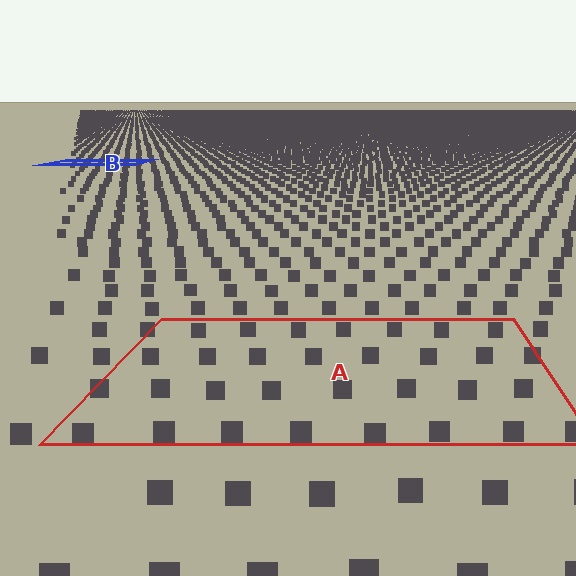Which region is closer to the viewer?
Region A is closer. The texture elements there are larger and more spread out.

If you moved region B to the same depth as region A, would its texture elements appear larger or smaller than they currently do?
They would appear larger. At a closer depth, the same texture elements are projected at a bigger on-screen size.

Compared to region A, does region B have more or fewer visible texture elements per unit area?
Region B has more texture elements per unit area — they are packed more densely because it is farther away.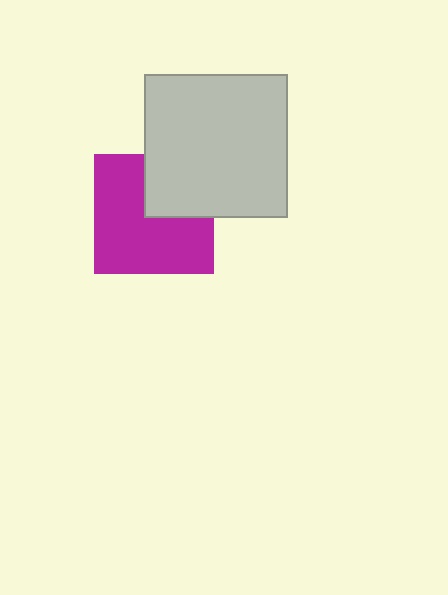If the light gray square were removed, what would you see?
You would see the complete magenta square.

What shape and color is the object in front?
The object in front is a light gray square.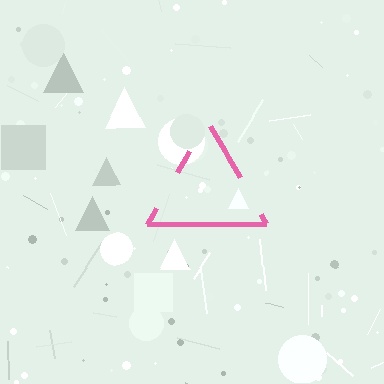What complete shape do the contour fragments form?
The contour fragments form a triangle.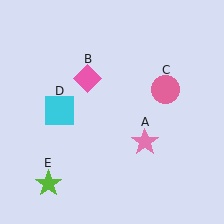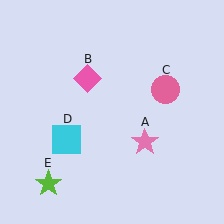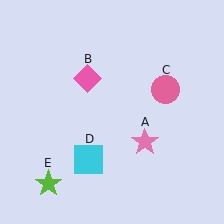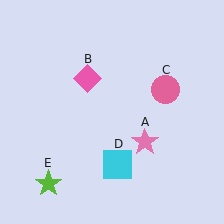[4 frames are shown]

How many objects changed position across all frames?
1 object changed position: cyan square (object D).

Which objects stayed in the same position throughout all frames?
Pink star (object A) and pink diamond (object B) and pink circle (object C) and lime star (object E) remained stationary.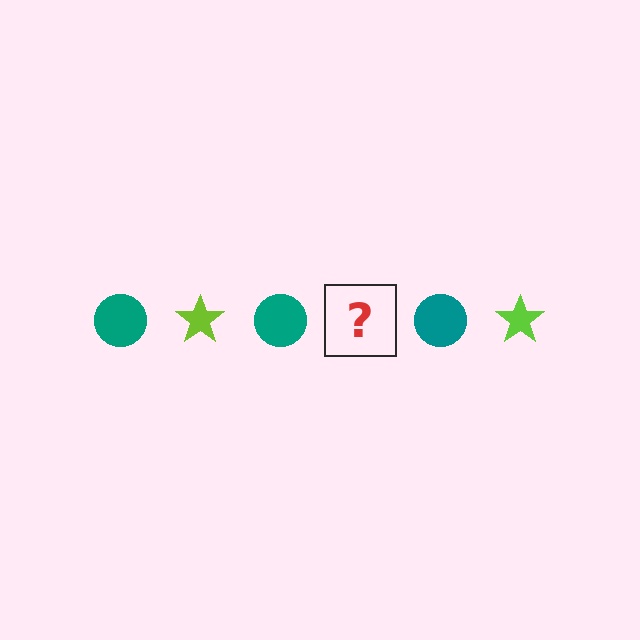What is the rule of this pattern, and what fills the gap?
The rule is that the pattern alternates between teal circle and lime star. The gap should be filled with a lime star.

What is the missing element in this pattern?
The missing element is a lime star.